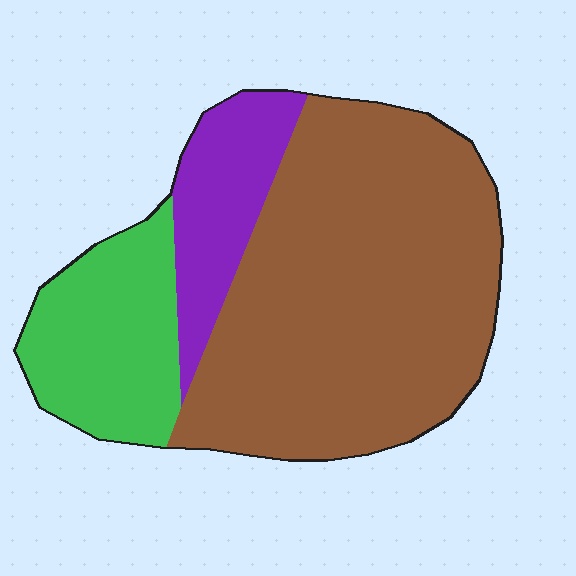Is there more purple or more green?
Green.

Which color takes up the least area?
Purple, at roughly 15%.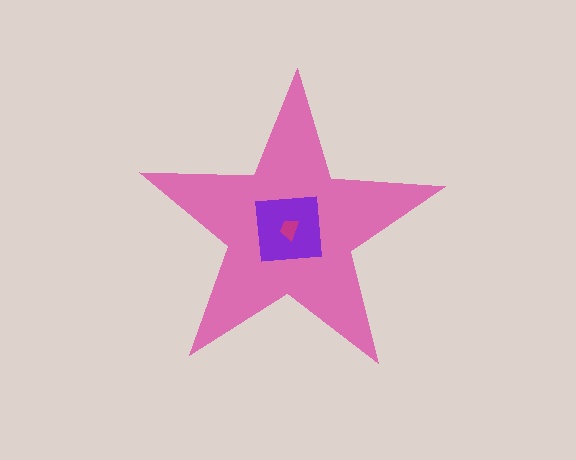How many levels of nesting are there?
3.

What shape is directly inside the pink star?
The purple square.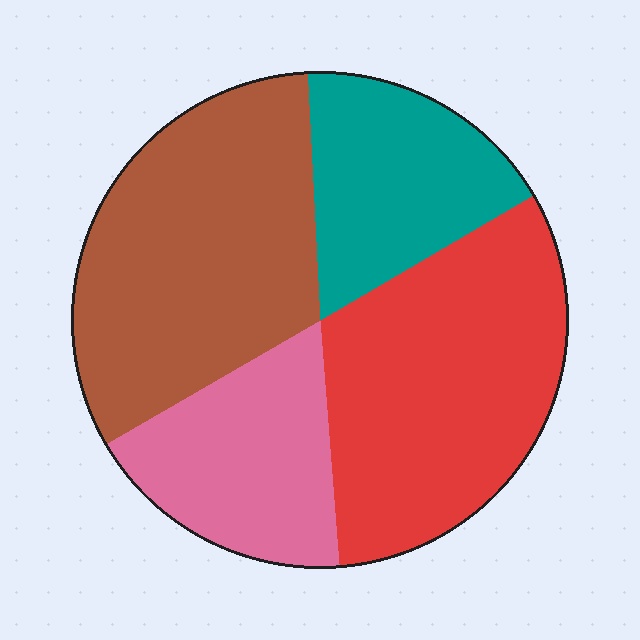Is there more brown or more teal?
Brown.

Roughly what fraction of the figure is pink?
Pink covers 18% of the figure.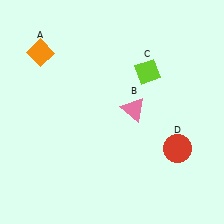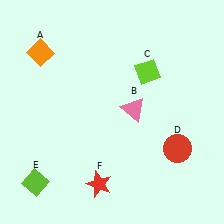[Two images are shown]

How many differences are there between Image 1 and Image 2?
There are 2 differences between the two images.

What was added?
A lime diamond (E), a red star (F) were added in Image 2.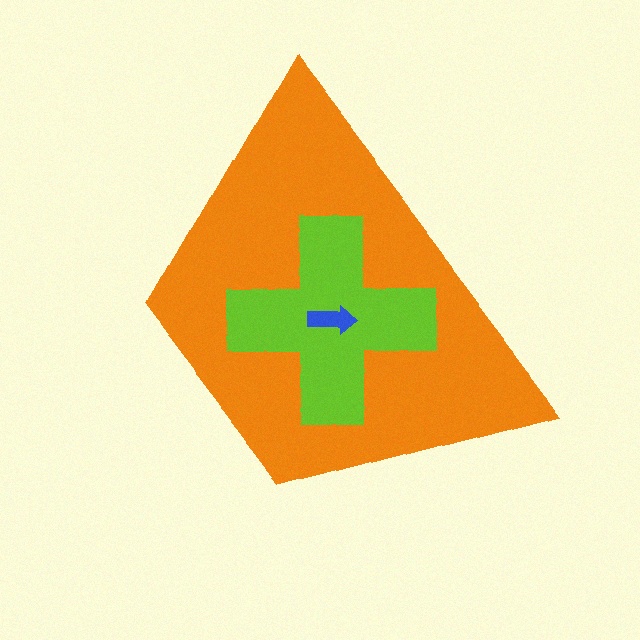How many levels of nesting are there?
3.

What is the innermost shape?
The blue arrow.